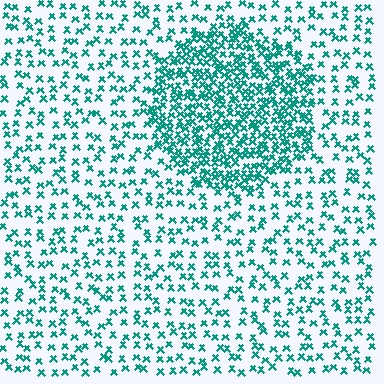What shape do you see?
I see a circle.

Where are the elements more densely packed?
The elements are more densely packed inside the circle boundary.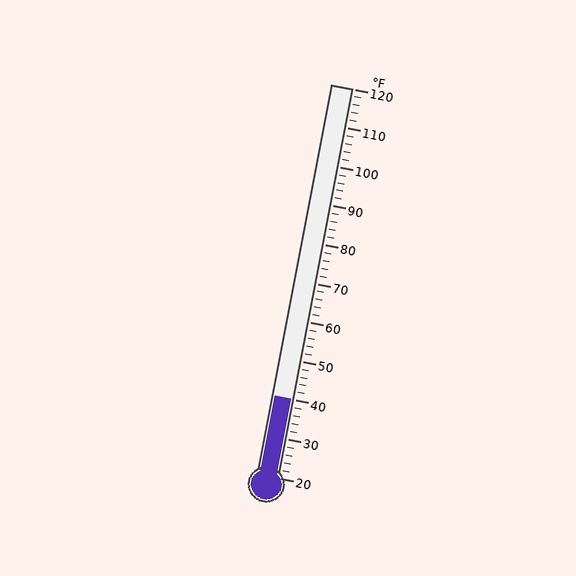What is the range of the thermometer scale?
The thermometer scale ranges from 20°F to 120°F.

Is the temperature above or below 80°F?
The temperature is below 80°F.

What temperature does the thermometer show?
The thermometer shows approximately 40°F.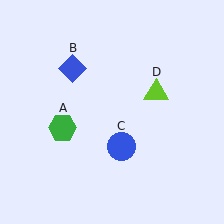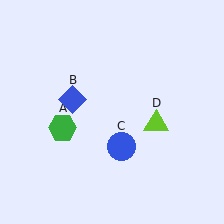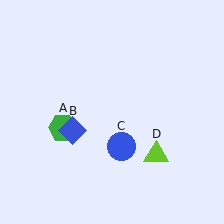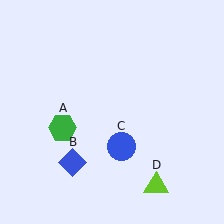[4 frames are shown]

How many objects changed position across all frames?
2 objects changed position: blue diamond (object B), lime triangle (object D).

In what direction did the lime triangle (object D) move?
The lime triangle (object D) moved down.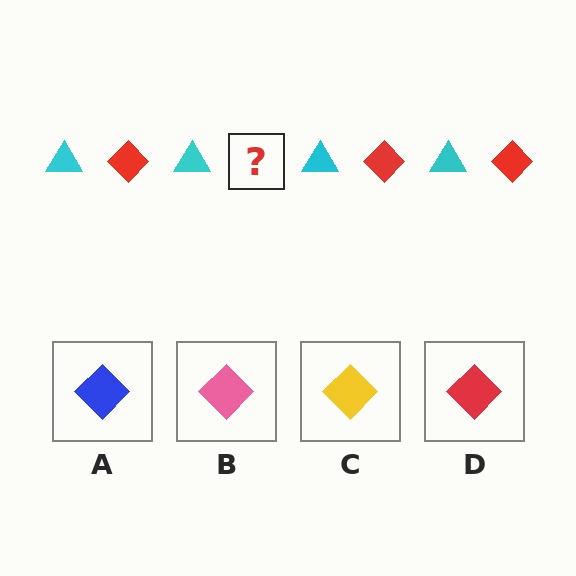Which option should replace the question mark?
Option D.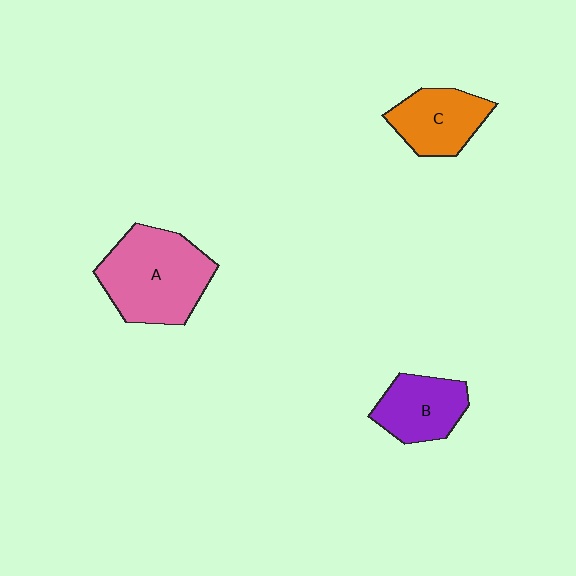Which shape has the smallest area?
Shape B (purple).